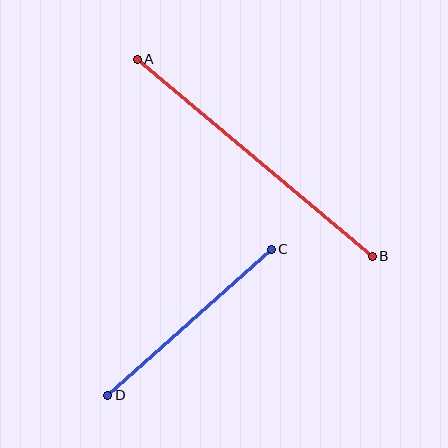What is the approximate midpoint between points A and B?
The midpoint is at approximately (255, 158) pixels.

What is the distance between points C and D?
The distance is approximately 219 pixels.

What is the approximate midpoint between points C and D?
The midpoint is at approximately (189, 322) pixels.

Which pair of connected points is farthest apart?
Points A and B are farthest apart.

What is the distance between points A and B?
The distance is approximately 307 pixels.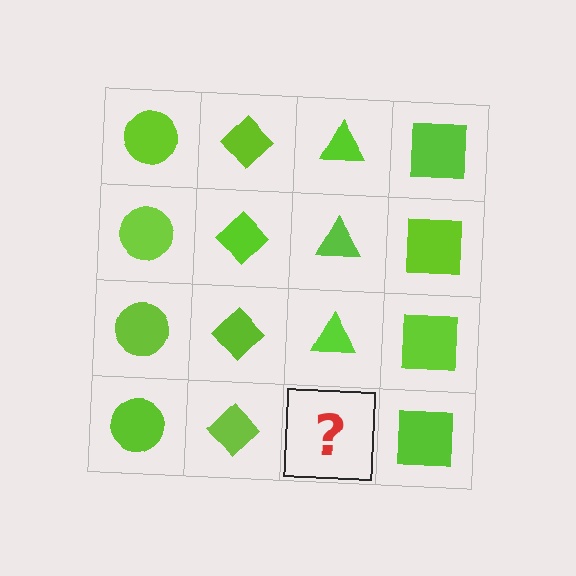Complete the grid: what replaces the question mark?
The question mark should be replaced with a lime triangle.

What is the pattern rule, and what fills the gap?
The rule is that each column has a consistent shape. The gap should be filled with a lime triangle.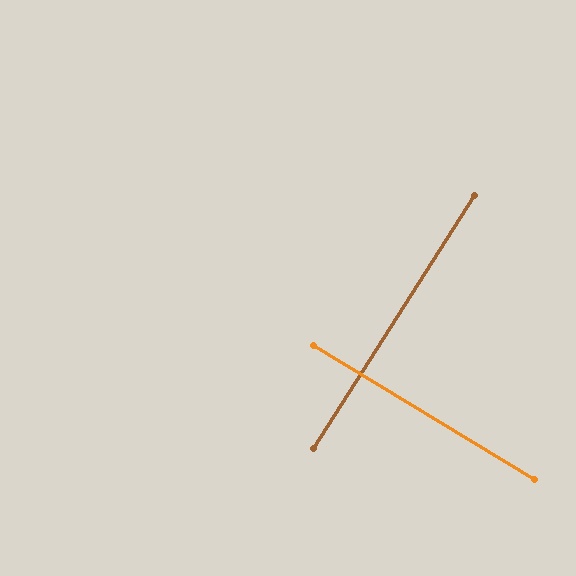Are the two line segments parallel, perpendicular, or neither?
Perpendicular — they meet at approximately 89°.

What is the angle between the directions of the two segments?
Approximately 89 degrees.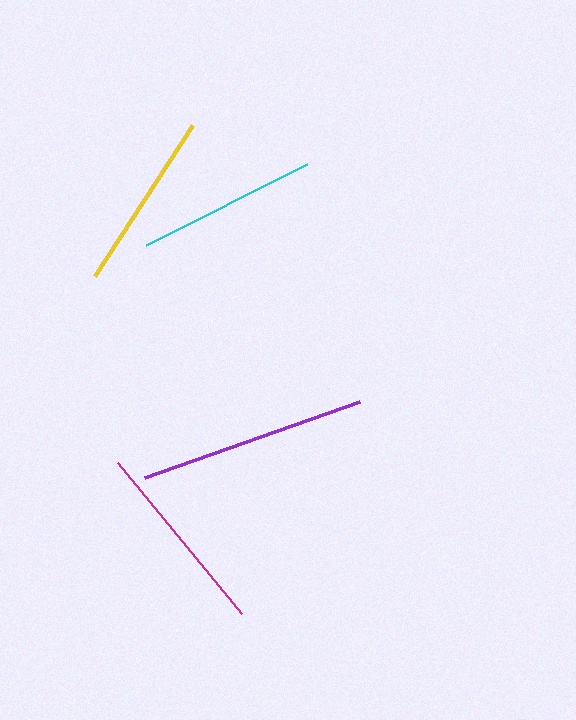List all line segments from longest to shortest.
From longest to shortest: purple, magenta, yellow, cyan.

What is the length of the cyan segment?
The cyan segment is approximately 180 pixels long.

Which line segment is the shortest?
The cyan line is the shortest at approximately 180 pixels.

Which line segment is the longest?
The purple line is the longest at approximately 228 pixels.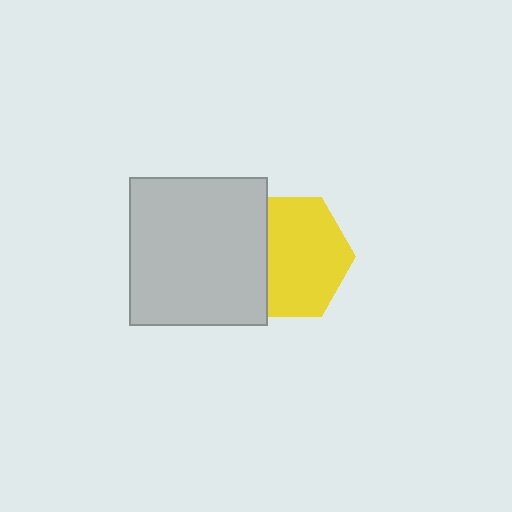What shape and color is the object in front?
The object in front is a light gray rectangle.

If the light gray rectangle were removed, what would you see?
You would see the complete yellow hexagon.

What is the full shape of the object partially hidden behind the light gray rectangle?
The partially hidden object is a yellow hexagon.